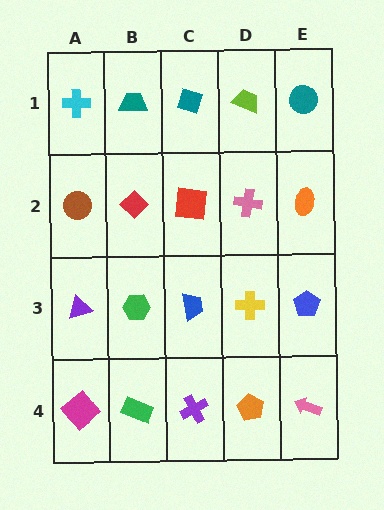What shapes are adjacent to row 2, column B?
A teal trapezoid (row 1, column B), a green hexagon (row 3, column B), a brown circle (row 2, column A), a red square (row 2, column C).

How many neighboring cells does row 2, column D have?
4.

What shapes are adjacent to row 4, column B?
A green hexagon (row 3, column B), a magenta diamond (row 4, column A), a purple cross (row 4, column C).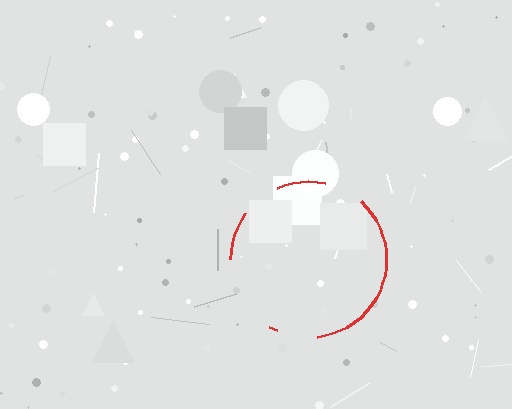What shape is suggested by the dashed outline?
The dashed outline suggests a circle.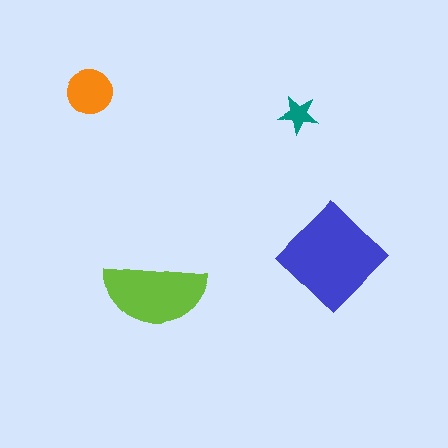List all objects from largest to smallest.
The blue diamond, the lime semicircle, the orange circle, the teal star.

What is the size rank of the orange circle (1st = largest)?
3rd.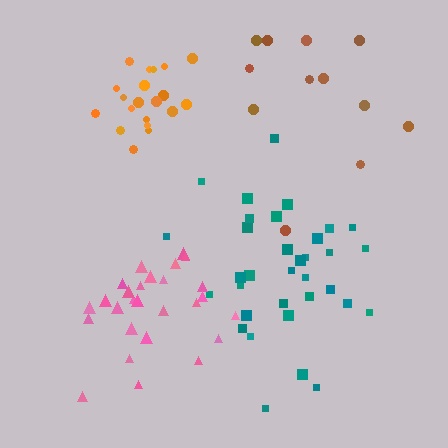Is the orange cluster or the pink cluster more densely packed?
Orange.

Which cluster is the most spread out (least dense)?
Brown.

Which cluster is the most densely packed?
Orange.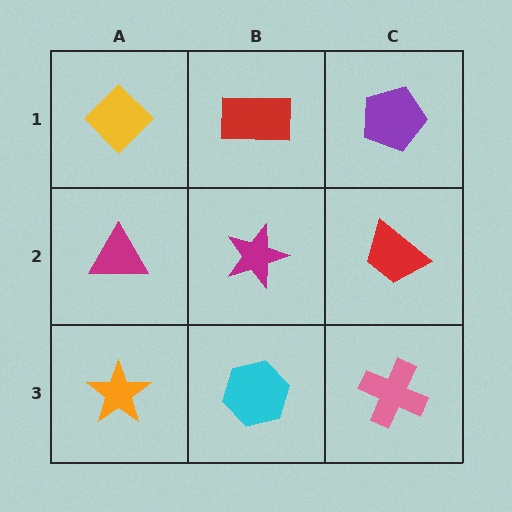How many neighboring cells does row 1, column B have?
3.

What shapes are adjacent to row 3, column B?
A magenta star (row 2, column B), an orange star (row 3, column A), a pink cross (row 3, column C).